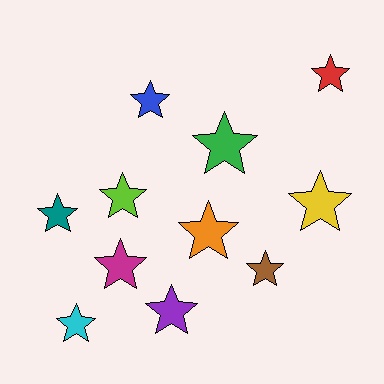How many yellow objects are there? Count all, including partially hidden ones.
There is 1 yellow object.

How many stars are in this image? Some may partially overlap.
There are 11 stars.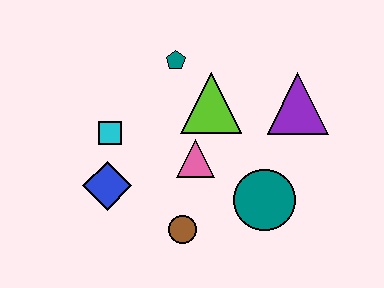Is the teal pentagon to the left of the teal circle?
Yes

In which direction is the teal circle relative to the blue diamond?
The teal circle is to the right of the blue diamond.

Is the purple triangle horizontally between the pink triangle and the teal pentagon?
No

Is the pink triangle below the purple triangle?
Yes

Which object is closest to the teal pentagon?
The lime triangle is closest to the teal pentagon.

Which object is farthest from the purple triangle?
The blue diamond is farthest from the purple triangle.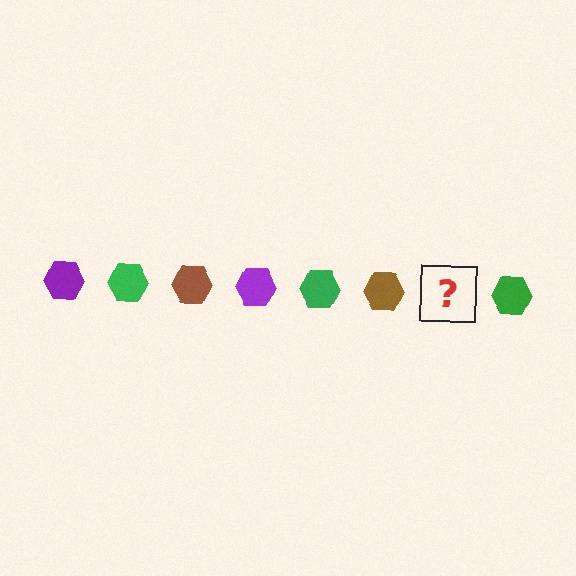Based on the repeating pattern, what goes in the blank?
The blank should be a purple hexagon.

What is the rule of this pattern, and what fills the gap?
The rule is that the pattern cycles through purple, green, brown hexagons. The gap should be filled with a purple hexagon.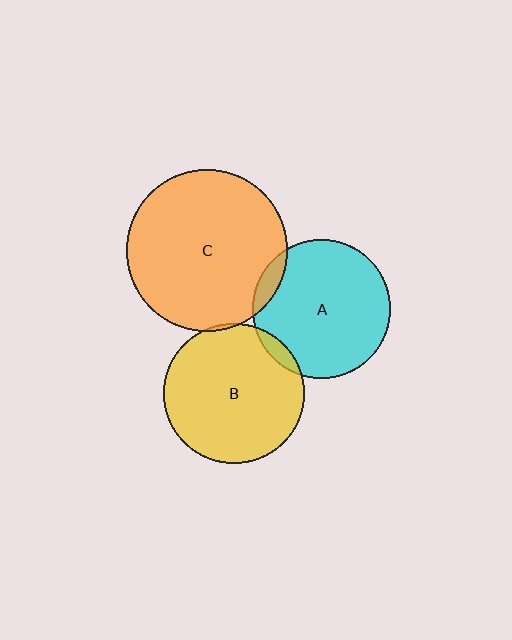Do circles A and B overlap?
Yes.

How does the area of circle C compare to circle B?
Approximately 1.3 times.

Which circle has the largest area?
Circle C (orange).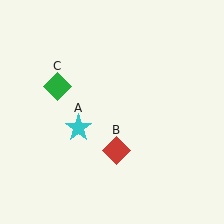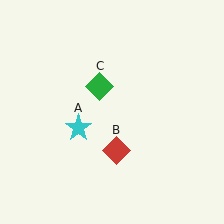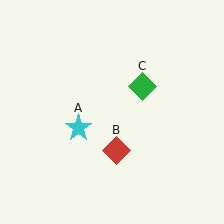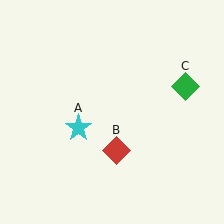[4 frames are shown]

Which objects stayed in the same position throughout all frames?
Cyan star (object A) and red diamond (object B) remained stationary.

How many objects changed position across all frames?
1 object changed position: green diamond (object C).